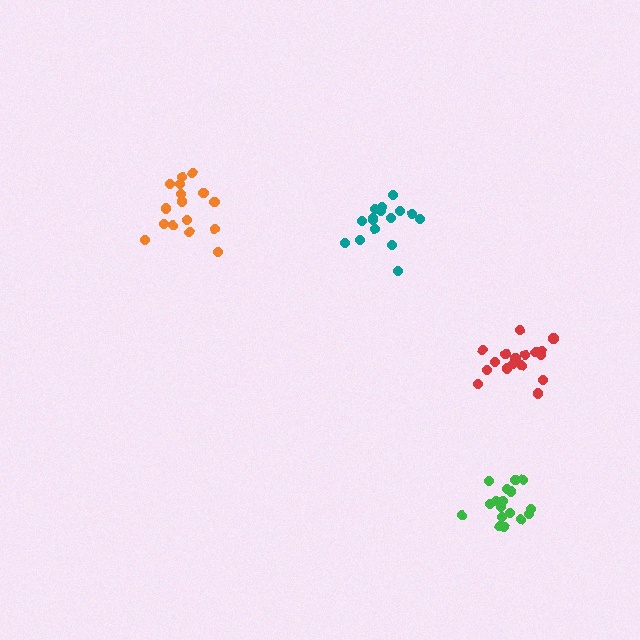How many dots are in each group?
Group 1: 17 dots, Group 2: 16 dots, Group 3: 16 dots, Group 4: 18 dots (67 total).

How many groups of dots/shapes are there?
There are 4 groups.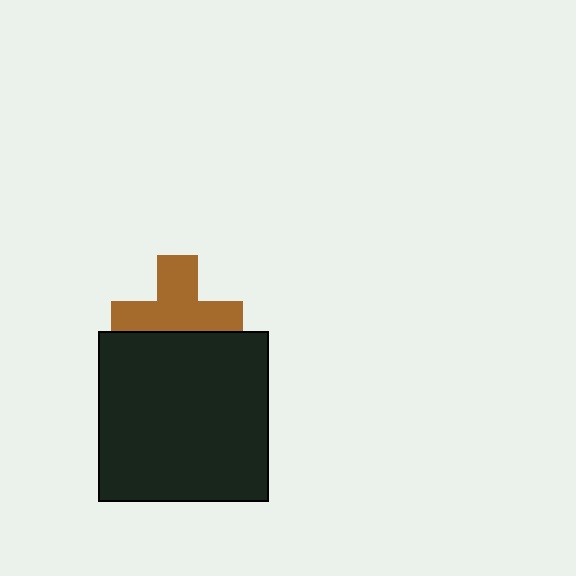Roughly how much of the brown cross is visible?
About half of it is visible (roughly 65%).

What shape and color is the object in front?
The object in front is a black square.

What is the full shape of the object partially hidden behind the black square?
The partially hidden object is a brown cross.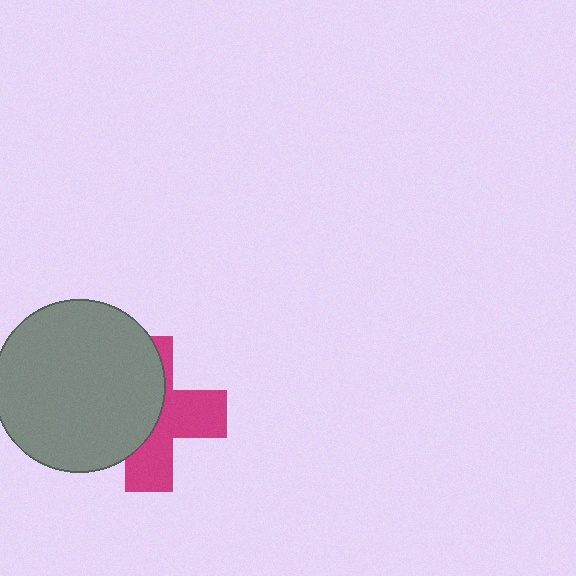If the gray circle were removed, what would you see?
You would see the complete magenta cross.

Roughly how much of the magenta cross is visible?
About half of it is visible (roughly 49%).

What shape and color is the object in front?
The object in front is a gray circle.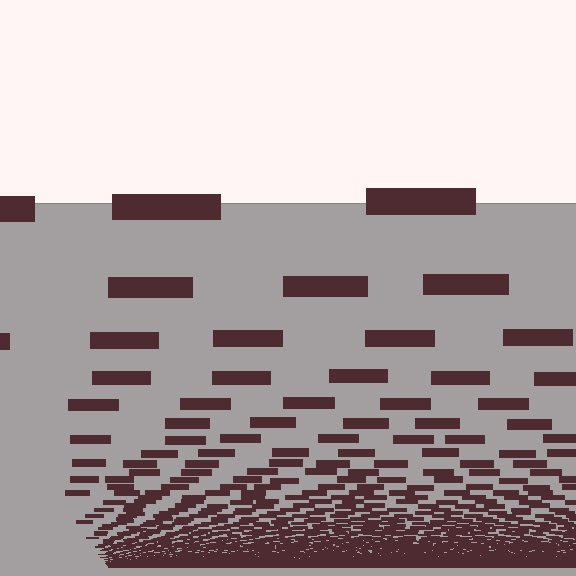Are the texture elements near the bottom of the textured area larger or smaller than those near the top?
Smaller. The gradient is inverted — elements near the bottom are smaller and denser.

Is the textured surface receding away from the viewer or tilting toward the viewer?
The surface appears to tilt toward the viewer. Texture elements get larger and sparser toward the top.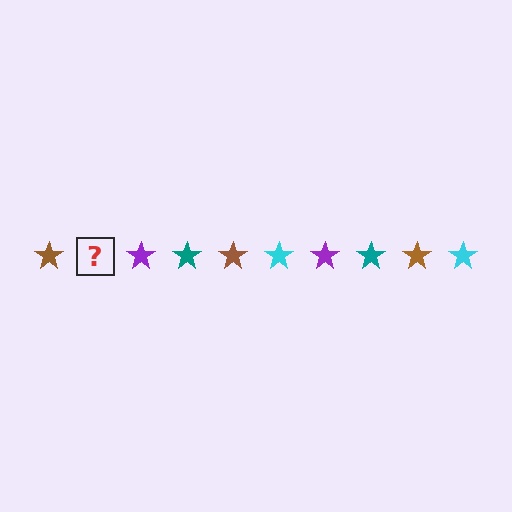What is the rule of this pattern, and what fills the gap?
The rule is that the pattern cycles through brown, cyan, purple, teal stars. The gap should be filled with a cyan star.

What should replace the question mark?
The question mark should be replaced with a cyan star.